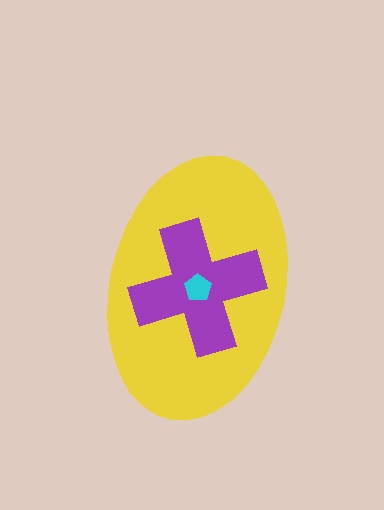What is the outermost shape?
The yellow ellipse.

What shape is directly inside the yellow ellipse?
The purple cross.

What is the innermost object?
The cyan pentagon.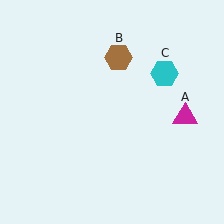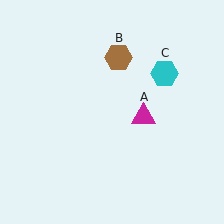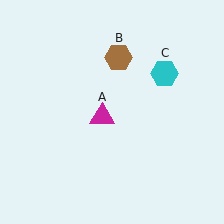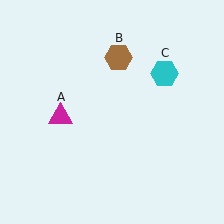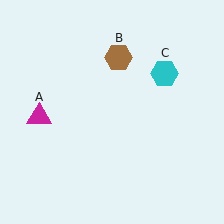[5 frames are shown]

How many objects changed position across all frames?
1 object changed position: magenta triangle (object A).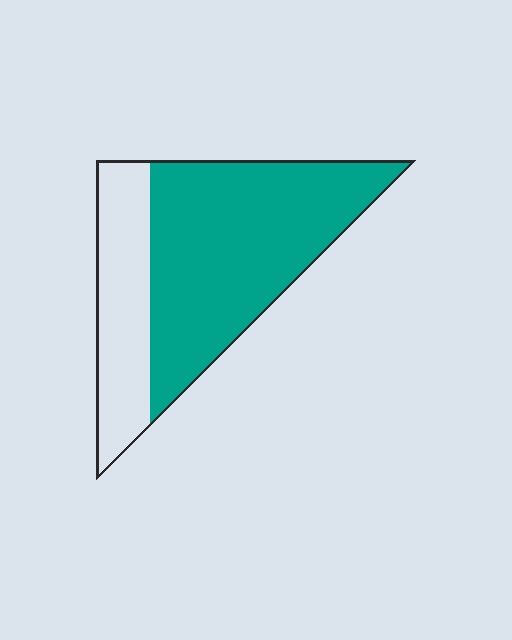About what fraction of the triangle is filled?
About two thirds (2/3).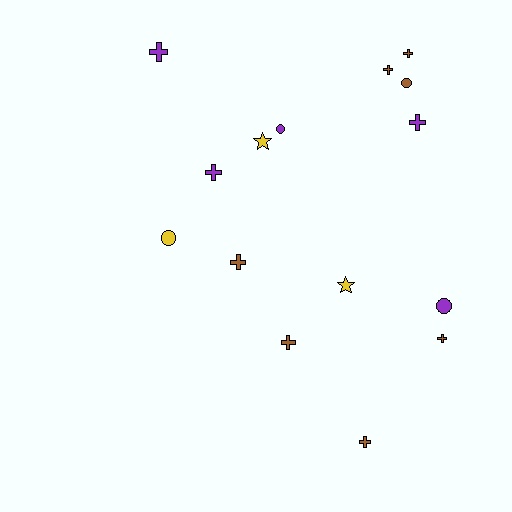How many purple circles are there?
There are 2 purple circles.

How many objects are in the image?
There are 15 objects.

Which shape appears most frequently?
Cross, with 9 objects.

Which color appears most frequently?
Brown, with 7 objects.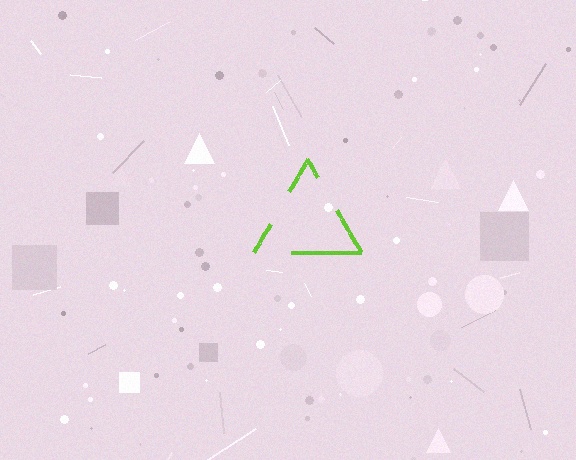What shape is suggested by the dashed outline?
The dashed outline suggests a triangle.